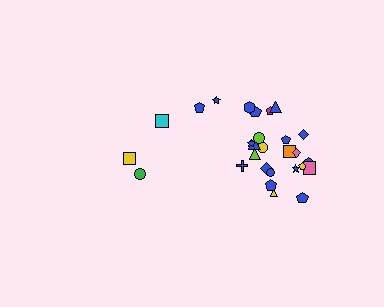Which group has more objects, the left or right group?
The right group.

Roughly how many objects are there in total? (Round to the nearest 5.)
Roughly 30 objects in total.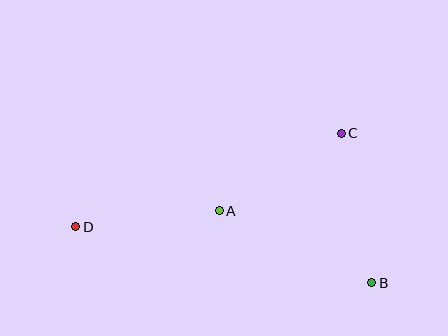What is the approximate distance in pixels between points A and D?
The distance between A and D is approximately 145 pixels.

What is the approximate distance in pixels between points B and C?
The distance between B and C is approximately 153 pixels.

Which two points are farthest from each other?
Points B and D are farthest from each other.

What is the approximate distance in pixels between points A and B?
The distance between A and B is approximately 169 pixels.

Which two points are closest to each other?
Points A and C are closest to each other.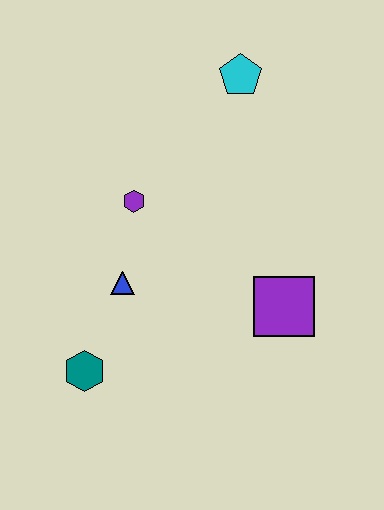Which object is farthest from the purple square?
The cyan pentagon is farthest from the purple square.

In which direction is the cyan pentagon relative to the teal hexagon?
The cyan pentagon is above the teal hexagon.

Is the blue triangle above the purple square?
Yes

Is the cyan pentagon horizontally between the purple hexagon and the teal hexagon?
No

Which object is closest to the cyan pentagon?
The purple hexagon is closest to the cyan pentagon.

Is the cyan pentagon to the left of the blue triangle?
No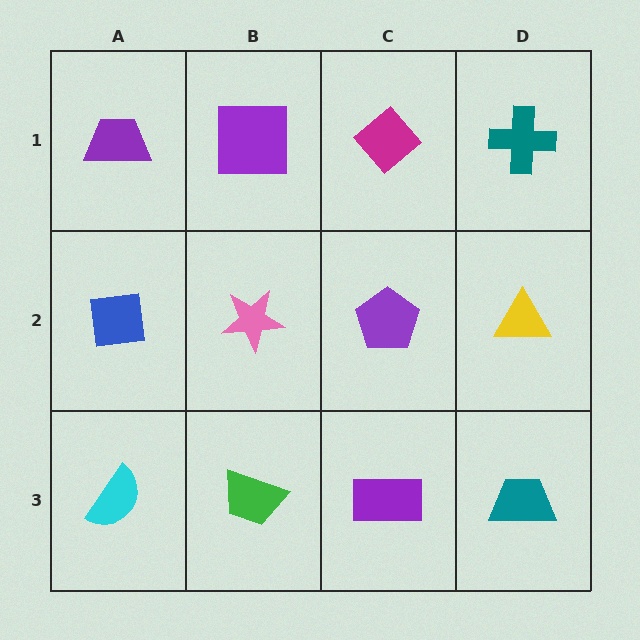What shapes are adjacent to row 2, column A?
A purple trapezoid (row 1, column A), a cyan semicircle (row 3, column A), a pink star (row 2, column B).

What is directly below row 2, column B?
A green trapezoid.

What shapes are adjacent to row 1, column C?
A purple pentagon (row 2, column C), a purple square (row 1, column B), a teal cross (row 1, column D).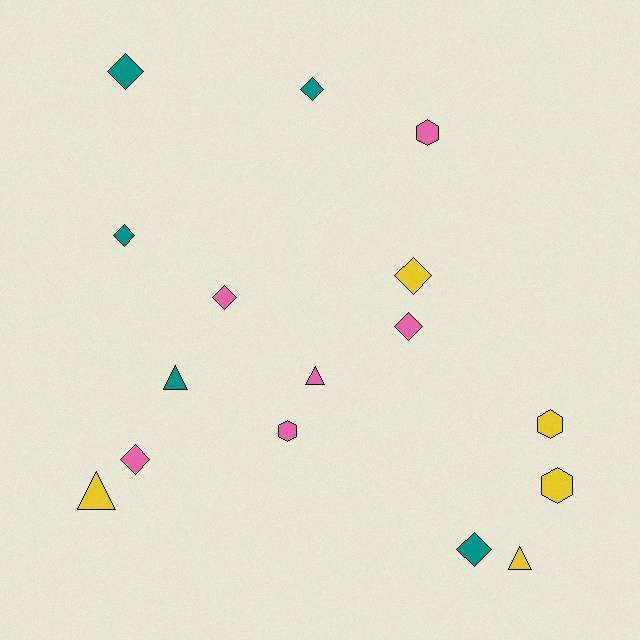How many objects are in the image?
There are 16 objects.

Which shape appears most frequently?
Diamond, with 8 objects.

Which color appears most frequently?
Pink, with 6 objects.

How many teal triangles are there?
There is 1 teal triangle.